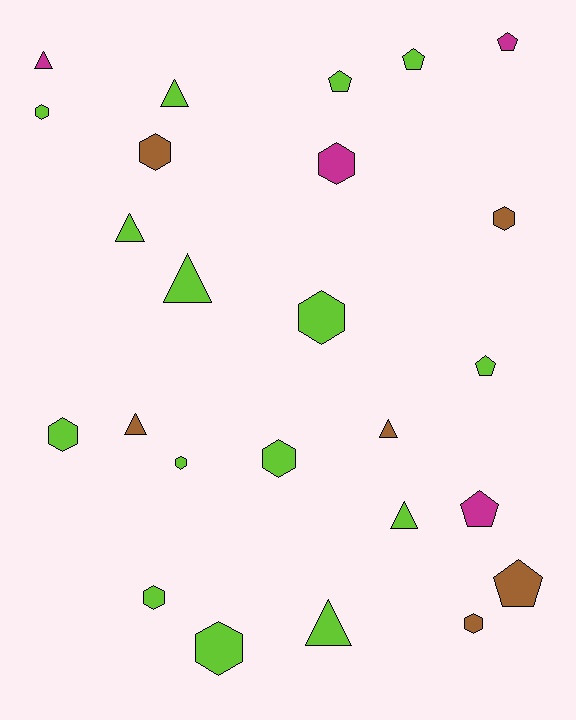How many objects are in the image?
There are 25 objects.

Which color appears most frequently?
Lime, with 15 objects.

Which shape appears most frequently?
Hexagon, with 11 objects.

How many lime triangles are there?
There are 5 lime triangles.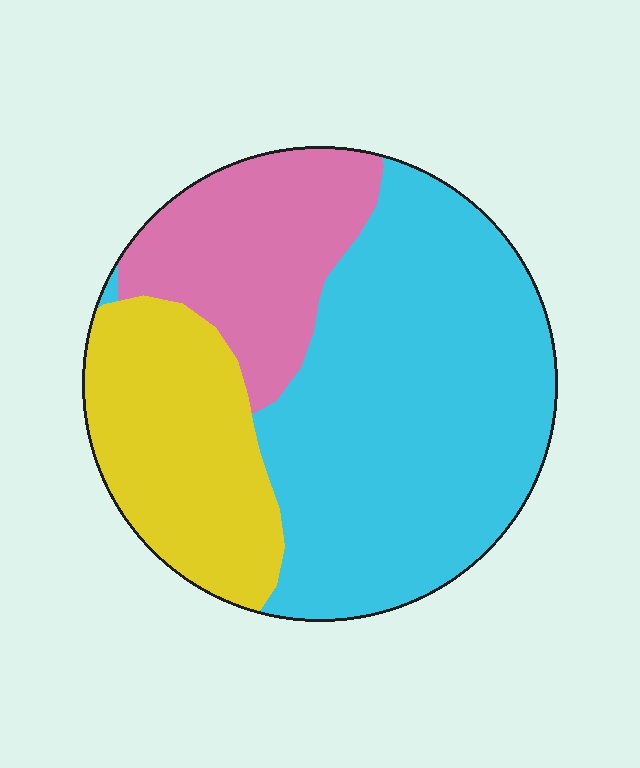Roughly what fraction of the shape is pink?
Pink takes up about one fifth (1/5) of the shape.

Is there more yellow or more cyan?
Cyan.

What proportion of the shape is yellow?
Yellow covers 24% of the shape.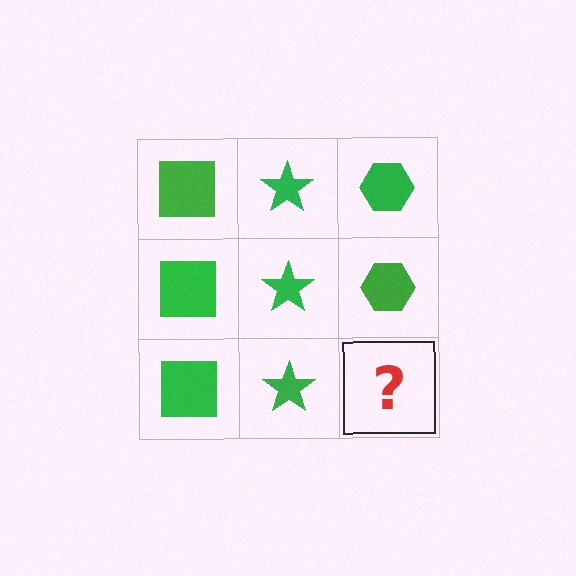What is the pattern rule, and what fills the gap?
The rule is that each column has a consistent shape. The gap should be filled with a green hexagon.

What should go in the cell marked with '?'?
The missing cell should contain a green hexagon.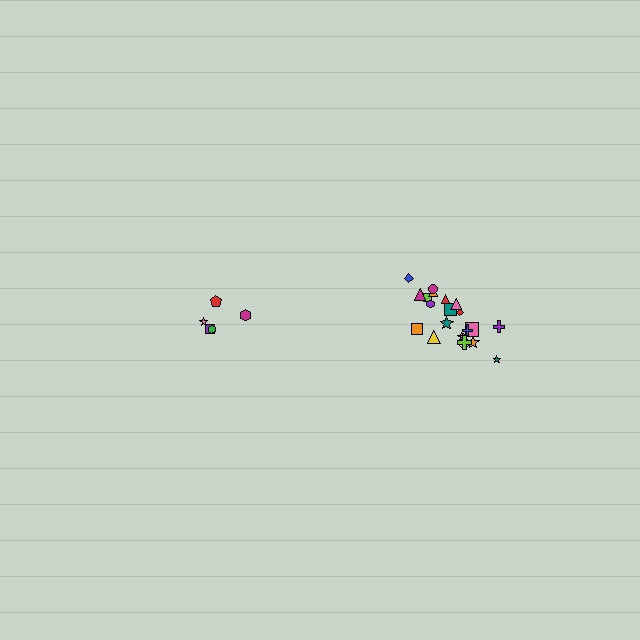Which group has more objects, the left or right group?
The right group.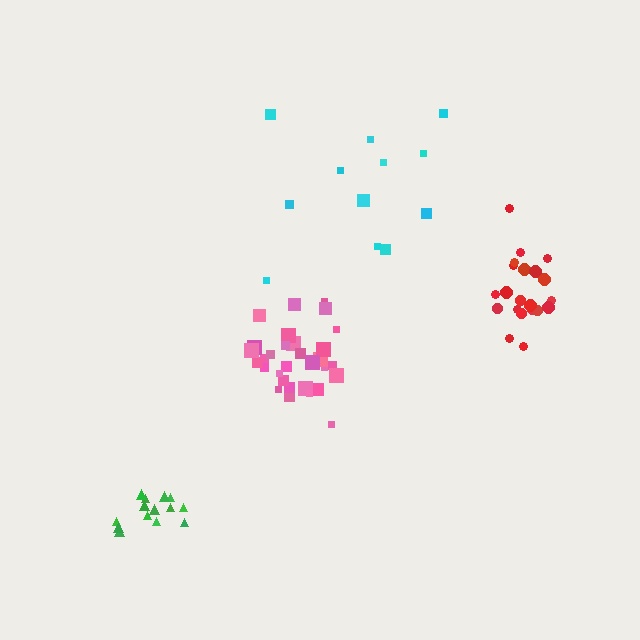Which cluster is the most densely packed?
Pink.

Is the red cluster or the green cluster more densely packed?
Red.